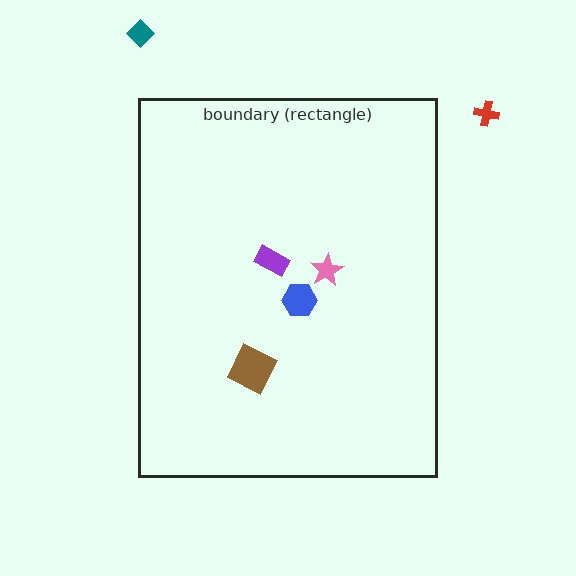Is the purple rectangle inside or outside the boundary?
Inside.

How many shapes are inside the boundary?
4 inside, 2 outside.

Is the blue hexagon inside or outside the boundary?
Inside.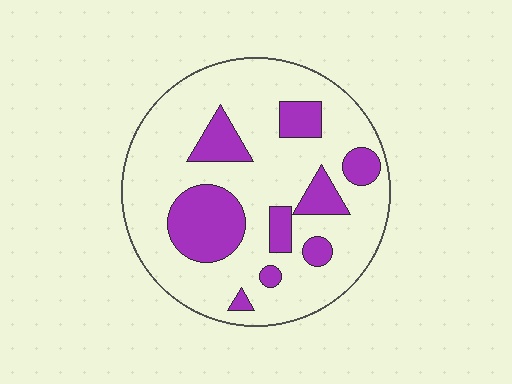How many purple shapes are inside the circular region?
9.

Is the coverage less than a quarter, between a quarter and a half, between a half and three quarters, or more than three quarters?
Less than a quarter.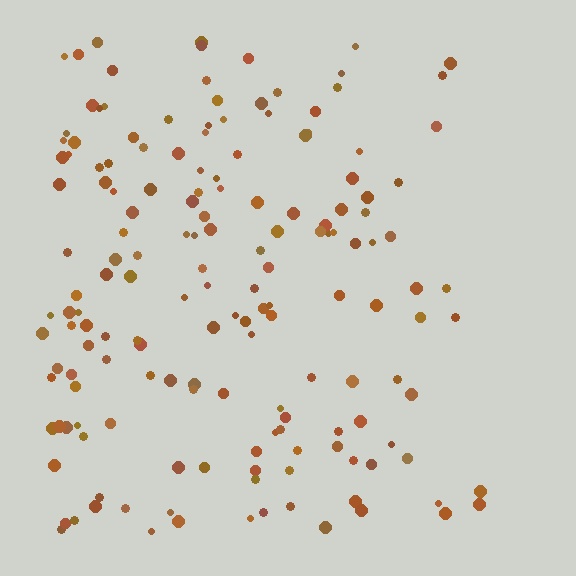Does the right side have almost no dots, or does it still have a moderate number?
Still a moderate number, just noticeably fewer than the left.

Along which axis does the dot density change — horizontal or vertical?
Horizontal.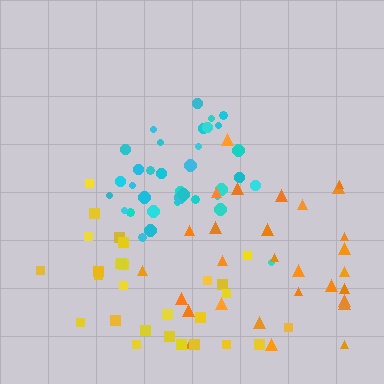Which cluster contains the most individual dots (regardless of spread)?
Cyan (35).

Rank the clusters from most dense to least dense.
cyan, yellow, orange.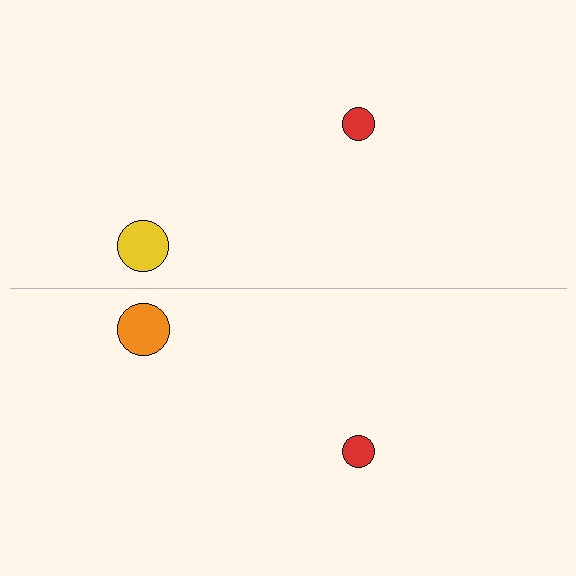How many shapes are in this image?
There are 4 shapes in this image.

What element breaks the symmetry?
The orange circle on the bottom side breaks the symmetry — its mirror counterpart is yellow.